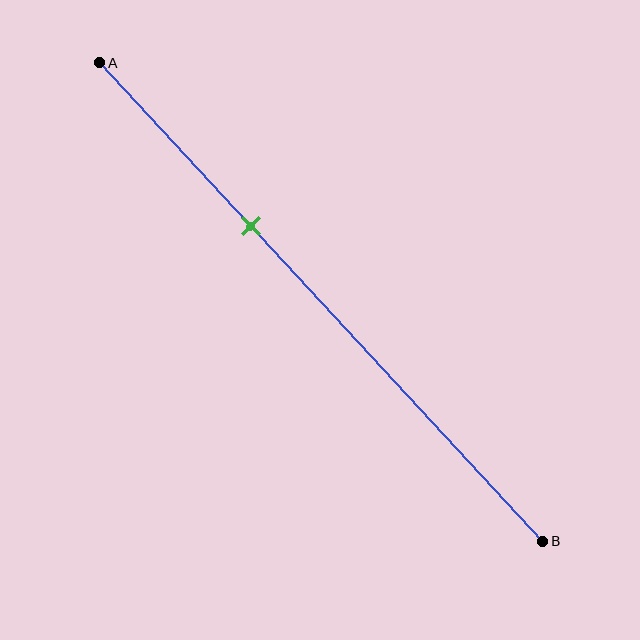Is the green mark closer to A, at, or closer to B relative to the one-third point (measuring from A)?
The green mark is approximately at the one-third point of segment AB.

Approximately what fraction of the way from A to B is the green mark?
The green mark is approximately 35% of the way from A to B.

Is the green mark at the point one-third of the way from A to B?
Yes, the mark is approximately at the one-third point.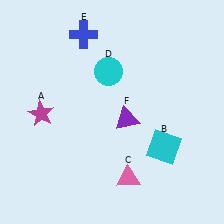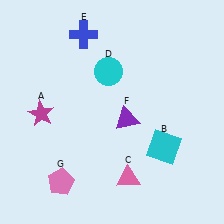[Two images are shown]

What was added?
A pink pentagon (G) was added in Image 2.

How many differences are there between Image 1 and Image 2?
There is 1 difference between the two images.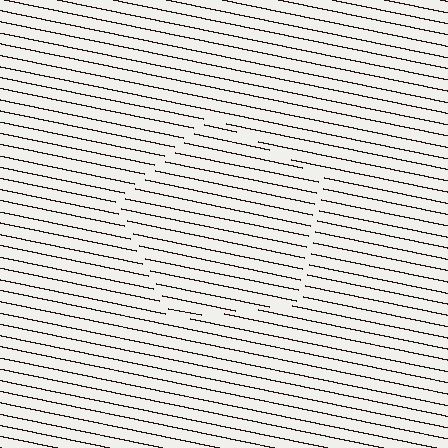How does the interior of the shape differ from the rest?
The interior of the shape contains the same grating, shifted by half a period — the contour is defined by the phase discontinuity where line-ends from the inner and outer gratings abut.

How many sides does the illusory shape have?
5 sides — the line-ends trace a pentagon.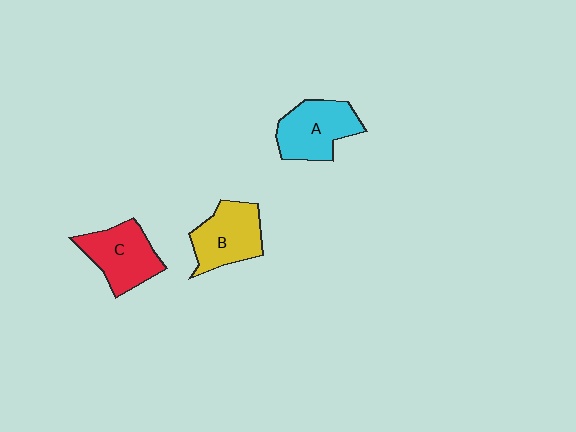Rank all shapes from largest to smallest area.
From largest to smallest: A (cyan), C (red), B (yellow).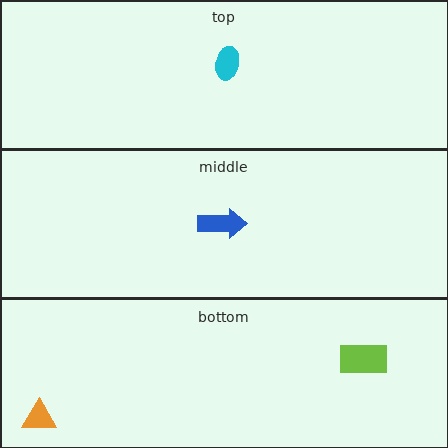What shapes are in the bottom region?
The orange triangle, the lime rectangle.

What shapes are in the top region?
The cyan ellipse.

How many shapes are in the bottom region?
2.